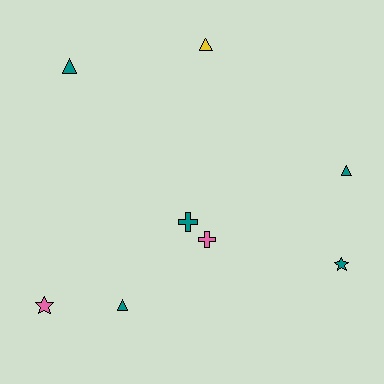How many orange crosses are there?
There are no orange crosses.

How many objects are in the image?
There are 8 objects.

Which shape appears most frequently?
Triangle, with 4 objects.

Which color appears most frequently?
Teal, with 5 objects.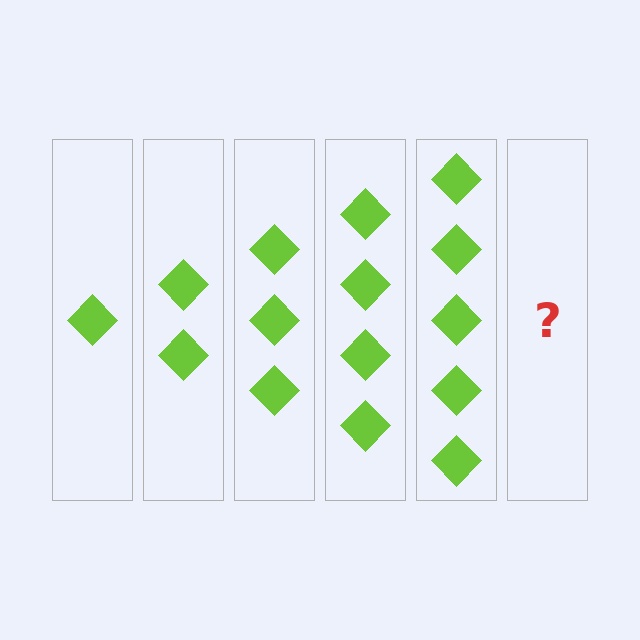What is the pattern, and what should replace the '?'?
The pattern is that each step adds one more diamond. The '?' should be 6 diamonds.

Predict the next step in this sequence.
The next step is 6 diamonds.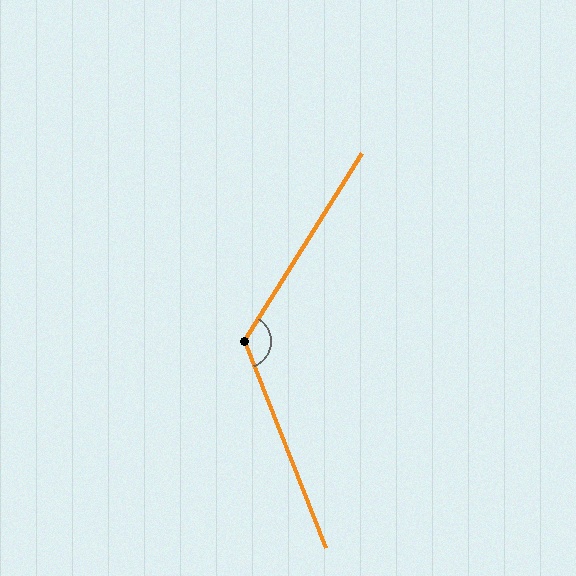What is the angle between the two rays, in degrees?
Approximately 126 degrees.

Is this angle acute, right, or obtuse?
It is obtuse.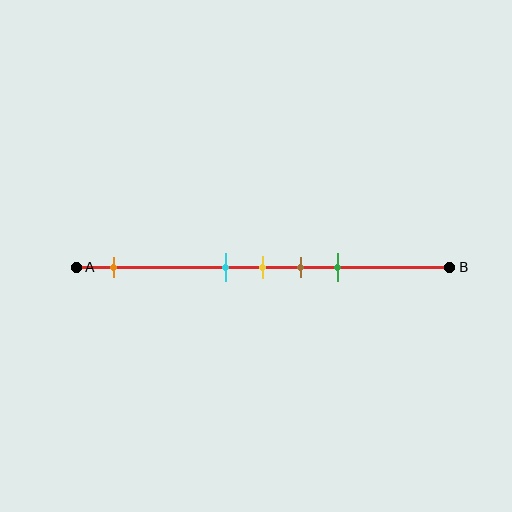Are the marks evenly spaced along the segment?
No, the marks are not evenly spaced.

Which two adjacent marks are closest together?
The cyan and yellow marks are the closest adjacent pair.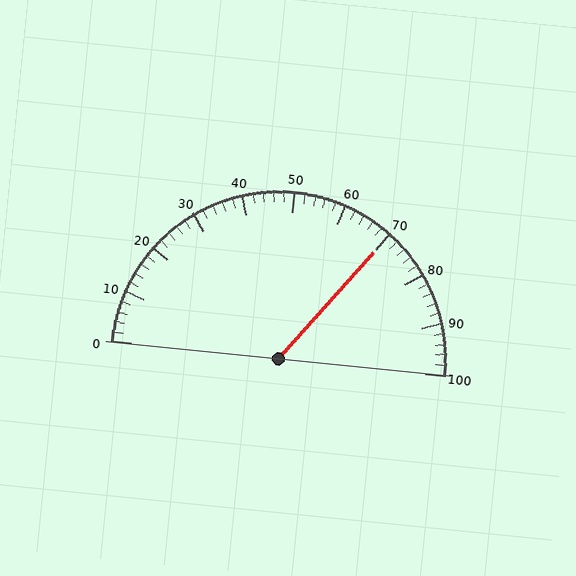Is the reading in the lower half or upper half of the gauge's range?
The reading is in the upper half of the range (0 to 100).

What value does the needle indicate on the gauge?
The needle indicates approximately 70.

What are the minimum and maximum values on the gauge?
The gauge ranges from 0 to 100.